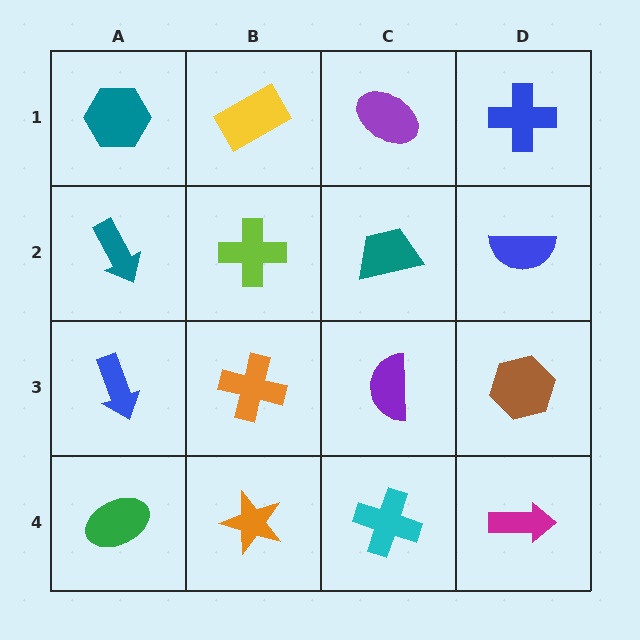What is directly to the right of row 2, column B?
A teal trapezoid.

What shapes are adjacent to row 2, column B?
A yellow rectangle (row 1, column B), an orange cross (row 3, column B), a teal arrow (row 2, column A), a teal trapezoid (row 2, column C).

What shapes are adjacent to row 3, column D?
A blue semicircle (row 2, column D), a magenta arrow (row 4, column D), a purple semicircle (row 3, column C).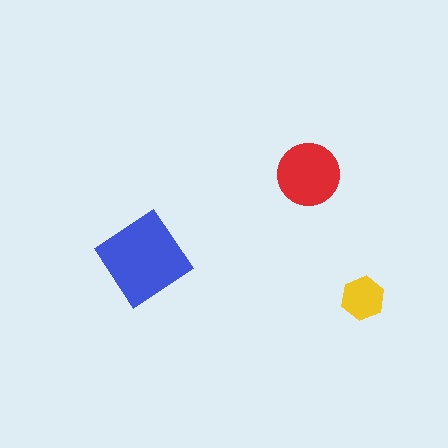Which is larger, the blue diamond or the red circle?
The blue diamond.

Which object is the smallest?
The yellow hexagon.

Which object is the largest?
The blue diamond.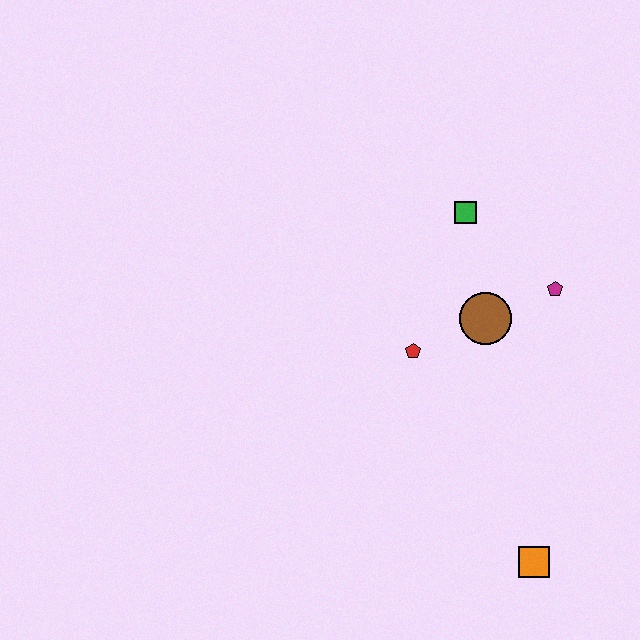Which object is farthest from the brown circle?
The orange square is farthest from the brown circle.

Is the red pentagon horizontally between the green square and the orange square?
No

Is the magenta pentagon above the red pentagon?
Yes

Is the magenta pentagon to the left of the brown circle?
No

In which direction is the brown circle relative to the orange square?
The brown circle is above the orange square.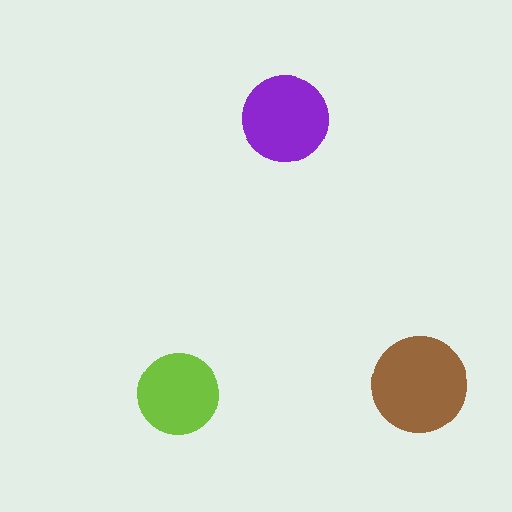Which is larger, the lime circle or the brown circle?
The brown one.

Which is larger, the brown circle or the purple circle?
The brown one.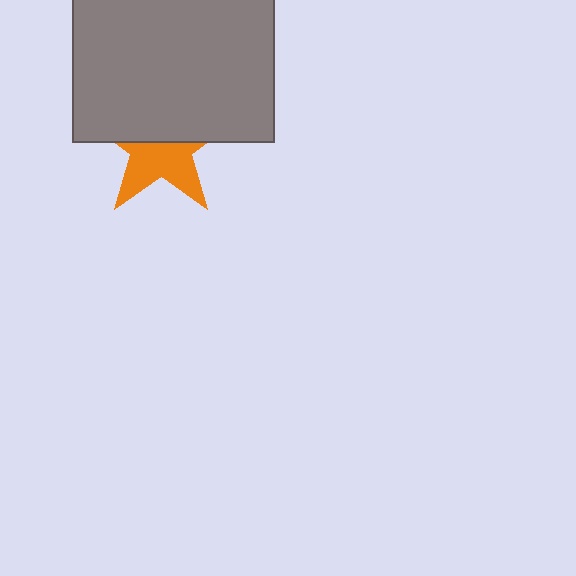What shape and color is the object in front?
The object in front is a gray square.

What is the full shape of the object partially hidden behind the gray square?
The partially hidden object is an orange star.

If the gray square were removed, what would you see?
You would see the complete orange star.